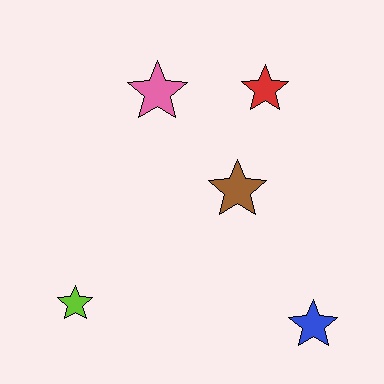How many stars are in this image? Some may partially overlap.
There are 5 stars.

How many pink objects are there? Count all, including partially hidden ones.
There is 1 pink object.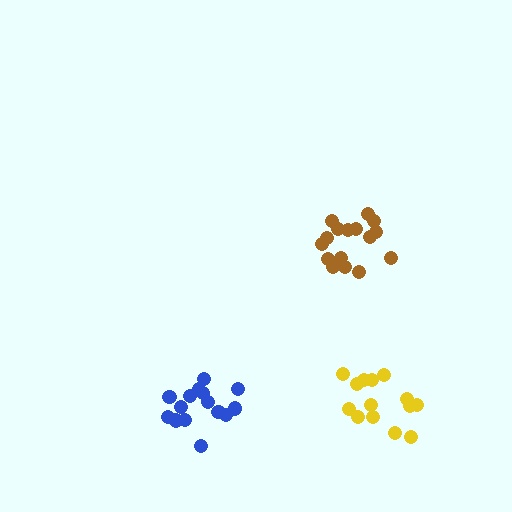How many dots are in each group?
Group 1: 15 dots, Group 2: 16 dots, Group 3: 14 dots (45 total).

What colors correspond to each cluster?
The clusters are colored: blue, brown, yellow.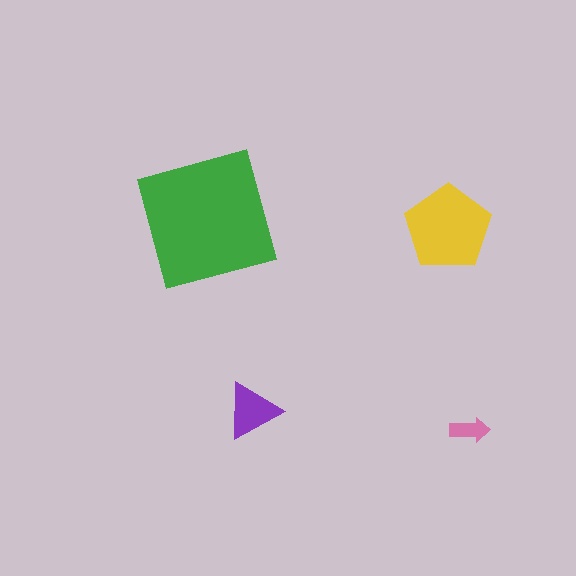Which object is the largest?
The green square.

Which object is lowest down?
The pink arrow is bottommost.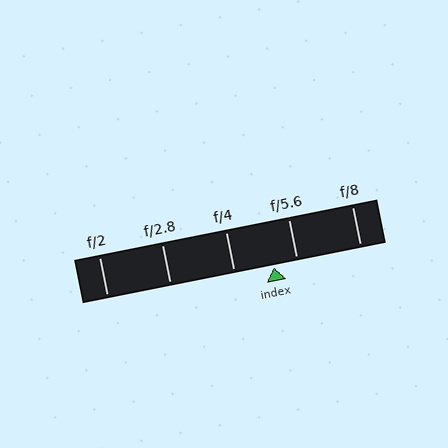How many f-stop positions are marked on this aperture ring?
There are 5 f-stop positions marked.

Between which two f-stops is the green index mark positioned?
The index mark is between f/4 and f/5.6.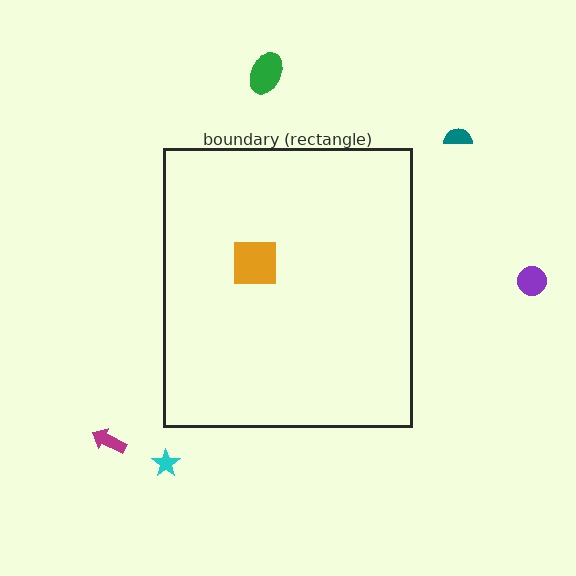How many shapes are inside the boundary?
1 inside, 5 outside.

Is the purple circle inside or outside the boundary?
Outside.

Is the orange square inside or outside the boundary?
Inside.